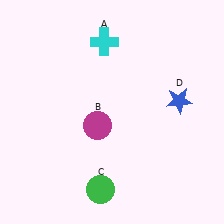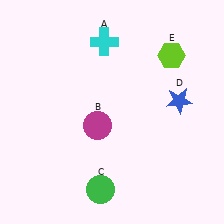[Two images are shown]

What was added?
A lime hexagon (E) was added in Image 2.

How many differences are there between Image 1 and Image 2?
There is 1 difference between the two images.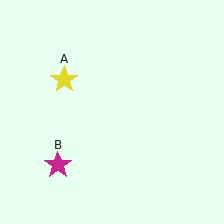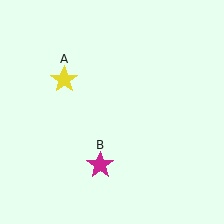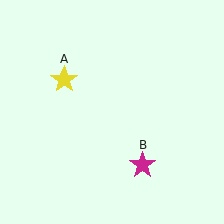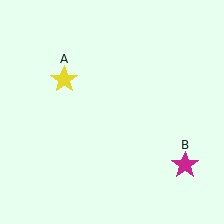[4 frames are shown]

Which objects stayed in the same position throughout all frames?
Yellow star (object A) remained stationary.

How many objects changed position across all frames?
1 object changed position: magenta star (object B).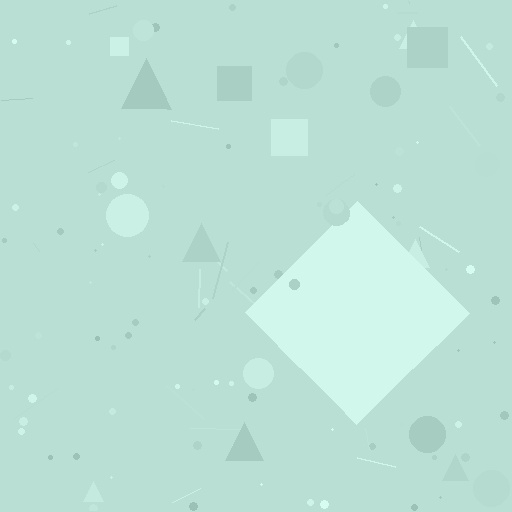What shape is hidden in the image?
A diamond is hidden in the image.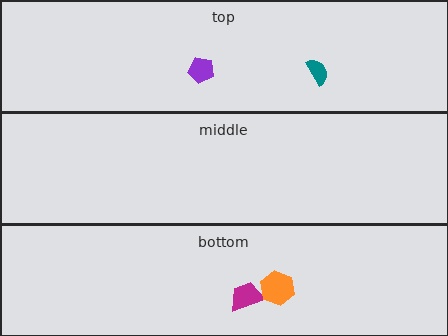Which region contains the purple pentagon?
The top region.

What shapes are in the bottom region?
The magenta trapezoid, the orange hexagon.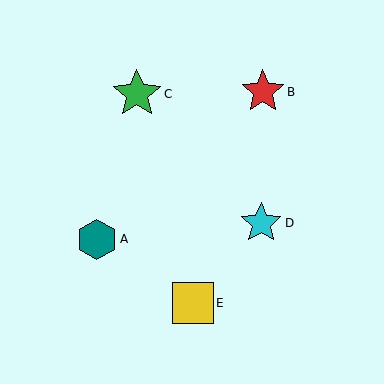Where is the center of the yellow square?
The center of the yellow square is at (193, 303).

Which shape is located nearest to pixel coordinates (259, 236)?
The cyan star (labeled D) at (261, 223) is nearest to that location.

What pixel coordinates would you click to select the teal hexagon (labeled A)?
Click at (97, 239) to select the teal hexagon A.